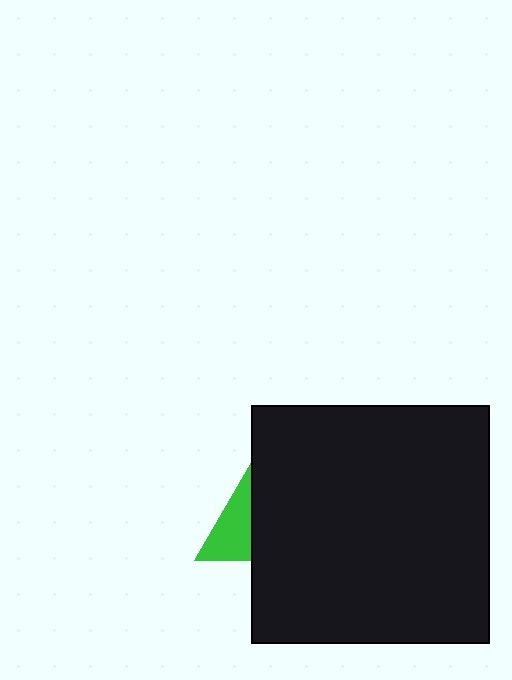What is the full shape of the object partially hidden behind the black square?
The partially hidden object is a green triangle.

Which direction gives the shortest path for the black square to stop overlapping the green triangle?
Moving right gives the shortest separation.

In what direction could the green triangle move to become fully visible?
The green triangle could move left. That would shift it out from behind the black square entirely.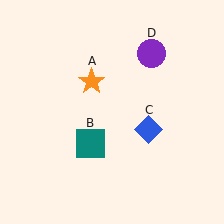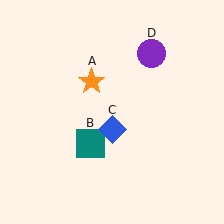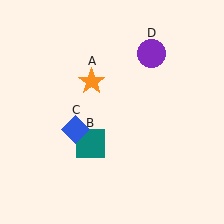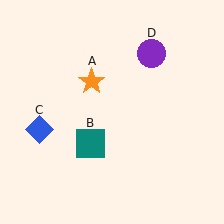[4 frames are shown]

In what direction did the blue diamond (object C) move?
The blue diamond (object C) moved left.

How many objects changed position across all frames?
1 object changed position: blue diamond (object C).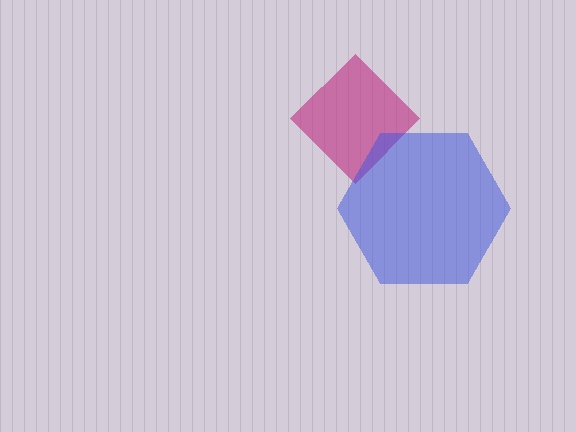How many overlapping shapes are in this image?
There are 2 overlapping shapes in the image.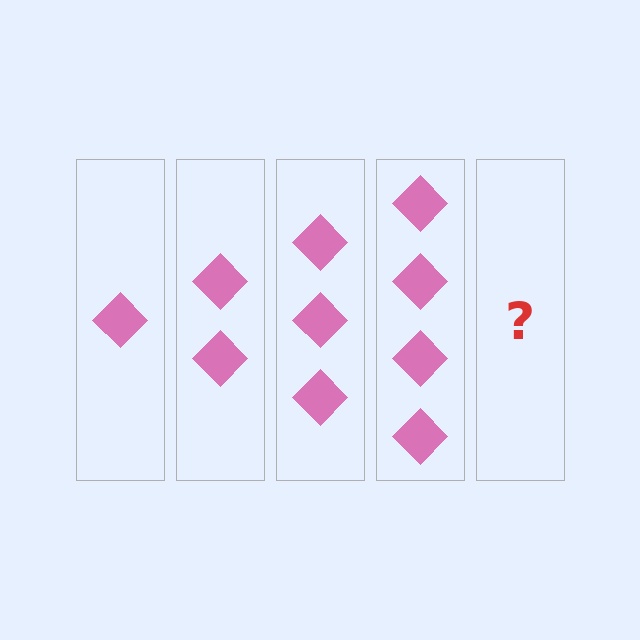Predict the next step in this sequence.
The next step is 5 diamonds.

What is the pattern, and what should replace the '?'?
The pattern is that each step adds one more diamond. The '?' should be 5 diamonds.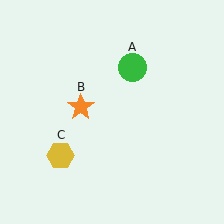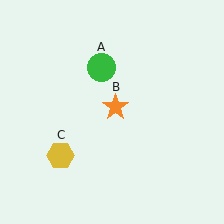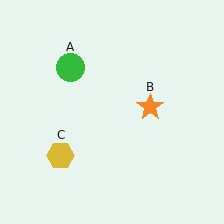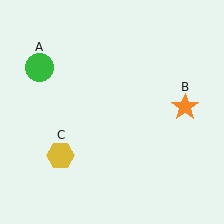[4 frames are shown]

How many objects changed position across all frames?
2 objects changed position: green circle (object A), orange star (object B).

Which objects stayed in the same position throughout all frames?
Yellow hexagon (object C) remained stationary.